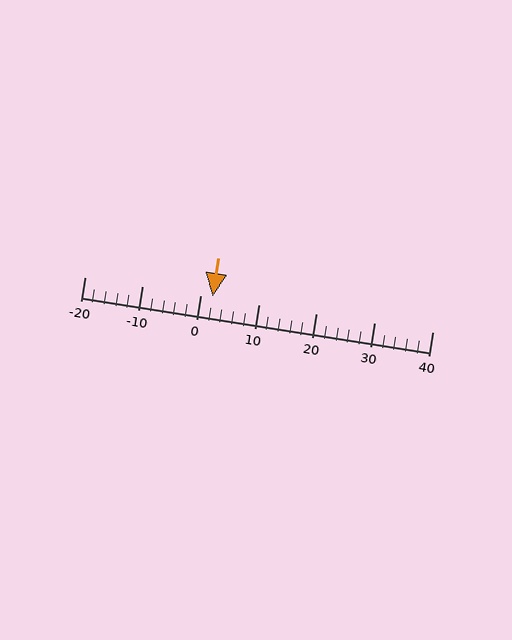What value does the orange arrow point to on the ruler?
The orange arrow points to approximately 2.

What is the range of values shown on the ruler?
The ruler shows values from -20 to 40.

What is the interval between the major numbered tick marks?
The major tick marks are spaced 10 units apart.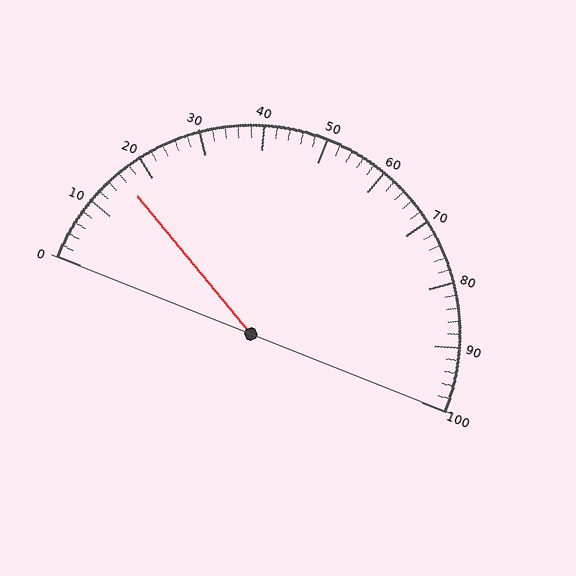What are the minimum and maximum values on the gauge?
The gauge ranges from 0 to 100.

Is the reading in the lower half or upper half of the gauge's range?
The reading is in the lower half of the range (0 to 100).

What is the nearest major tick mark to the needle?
The nearest major tick mark is 20.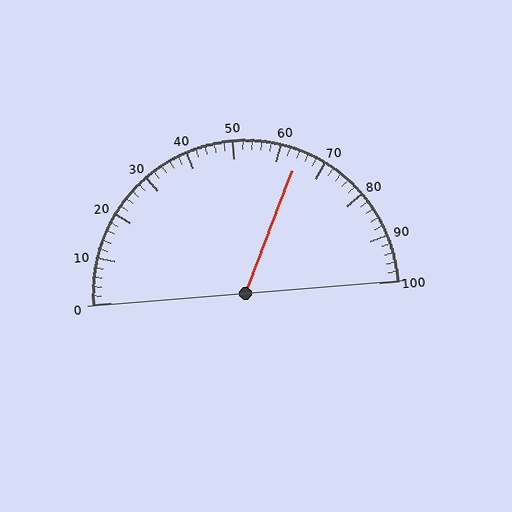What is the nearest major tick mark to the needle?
The nearest major tick mark is 60.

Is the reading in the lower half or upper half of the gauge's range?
The reading is in the upper half of the range (0 to 100).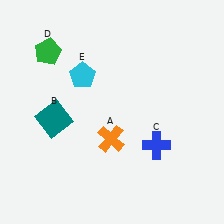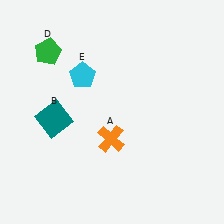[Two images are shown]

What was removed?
The blue cross (C) was removed in Image 2.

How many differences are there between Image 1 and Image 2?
There is 1 difference between the two images.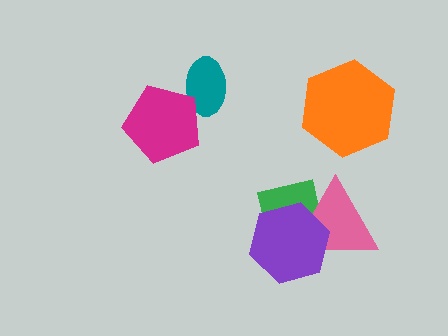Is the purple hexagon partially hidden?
No, no other shape covers it.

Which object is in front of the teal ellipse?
The magenta pentagon is in front of the teal ellipse.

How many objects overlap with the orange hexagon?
0 objects overlap with the orange hexagon.